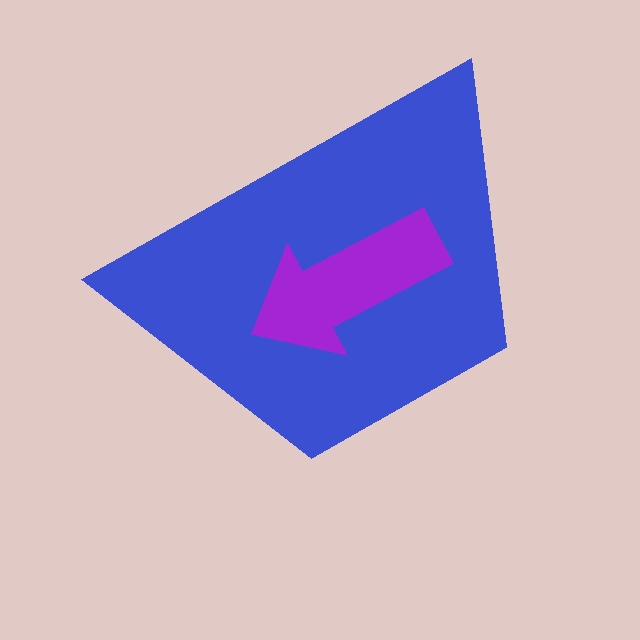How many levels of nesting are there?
2.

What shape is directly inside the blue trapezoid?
The purple arrow.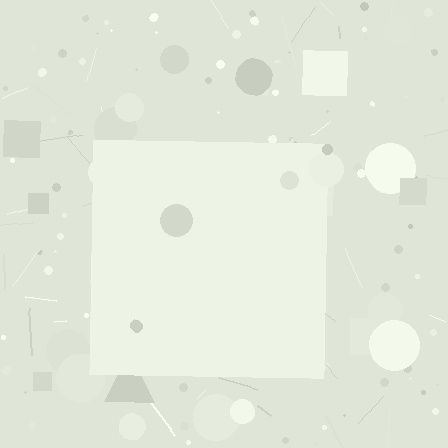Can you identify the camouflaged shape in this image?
The camouflaged shape is a square.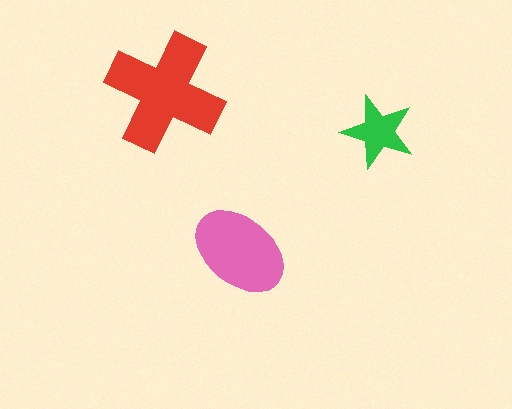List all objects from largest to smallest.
The red cross, the pink ellipse, the green star.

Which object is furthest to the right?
The green star is rightmost.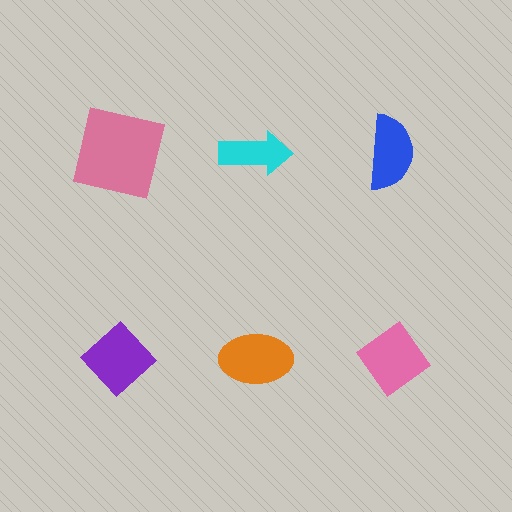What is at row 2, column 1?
A purple diamond.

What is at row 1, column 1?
A pink square.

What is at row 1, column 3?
A blue semicircle.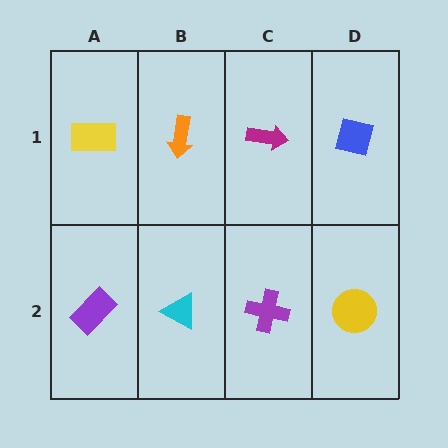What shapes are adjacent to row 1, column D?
A yellow circle (row 2, column D), a magenta arrow (row 1, column C).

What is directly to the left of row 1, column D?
A magenta arrow.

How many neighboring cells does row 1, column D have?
2.